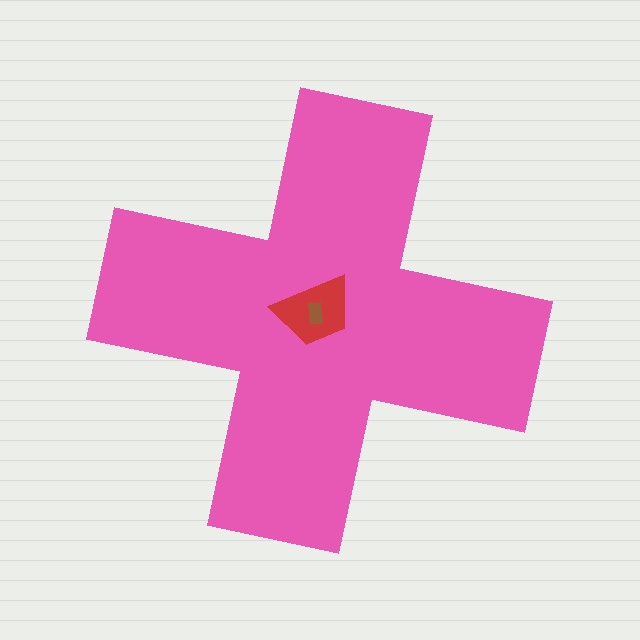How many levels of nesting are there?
3.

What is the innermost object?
The brown rectangle.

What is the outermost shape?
The pink cross.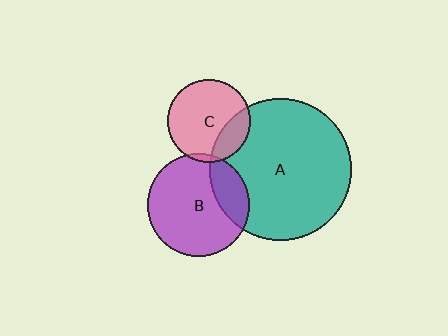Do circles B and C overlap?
Yes.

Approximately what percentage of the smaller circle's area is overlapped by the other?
Approximately 5%.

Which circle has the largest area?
Circle A (teal).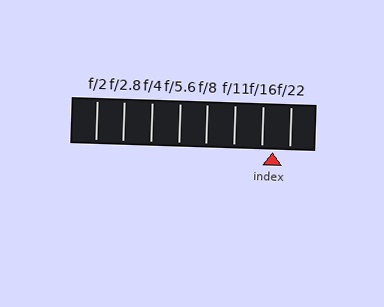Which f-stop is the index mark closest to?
The index mark is closest to f/16.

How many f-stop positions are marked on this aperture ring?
There are 8 f-stop positions marked.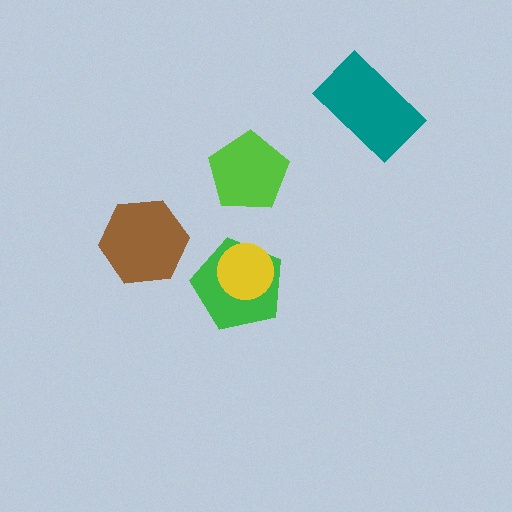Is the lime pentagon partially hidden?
No, no other shape covers it.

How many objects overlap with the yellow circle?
1 object overlaps with the yellow circle.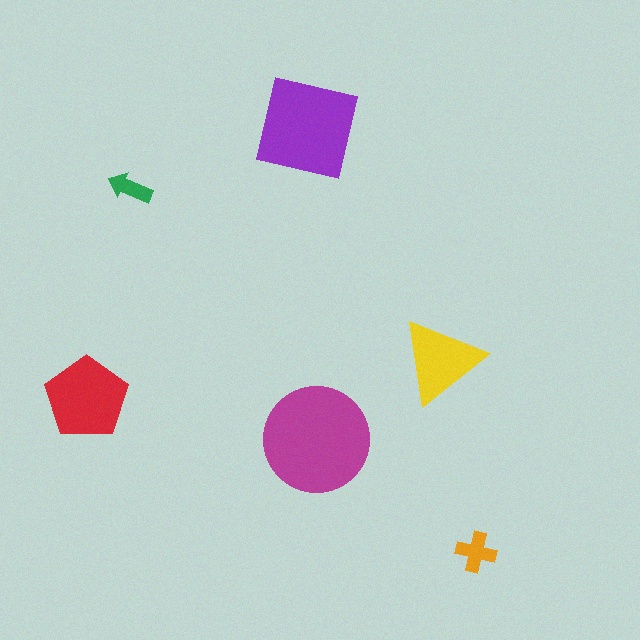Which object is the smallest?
The green arrow.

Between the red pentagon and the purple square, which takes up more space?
The purple square.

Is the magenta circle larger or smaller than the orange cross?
Larger.